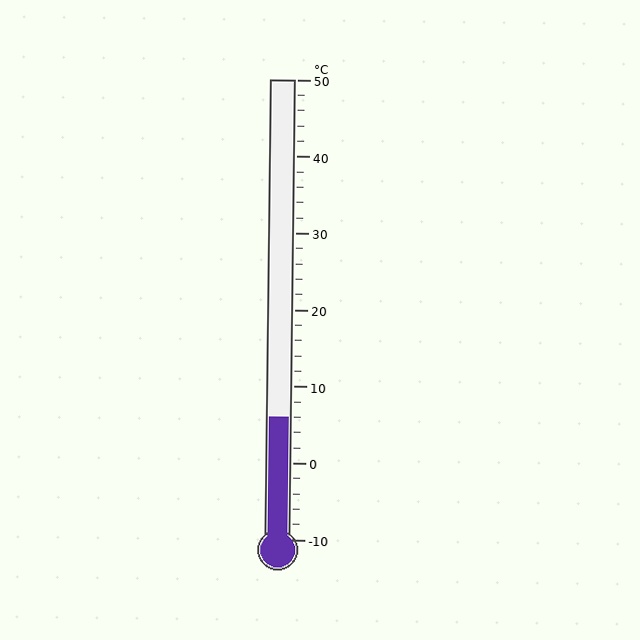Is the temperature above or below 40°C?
The temperature is below 40°C.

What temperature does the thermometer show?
The thermometer shows approximately 6°C.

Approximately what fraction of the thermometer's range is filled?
The thermometer is filled to approximately 25% of its range.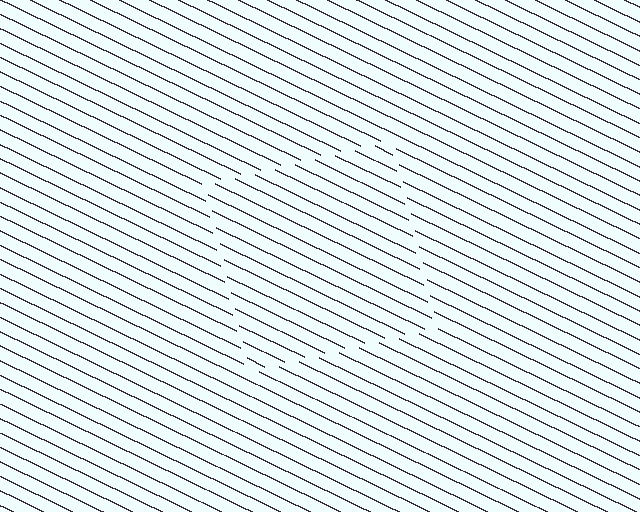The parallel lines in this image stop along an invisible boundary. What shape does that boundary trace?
An illusory square. The interior of the shape contains the same grating, shifted by half a period — the contour is defined by the phase discontinuity where line-ends from the inner and outer gratings abut.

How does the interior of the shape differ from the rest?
The interior of the shape contains the same grating, shifted by half a period — the contour is defined by the phase discontinuity where line-ends from the inner and outer gratings abut.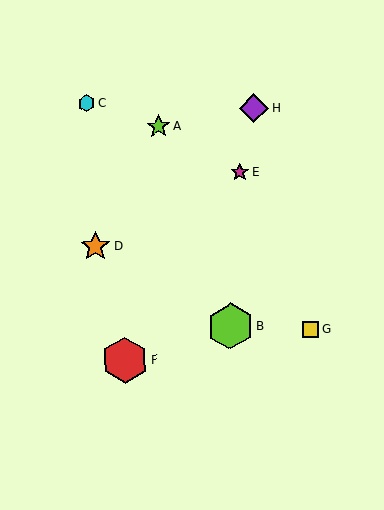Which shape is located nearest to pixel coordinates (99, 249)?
The orange star (labeled D) at (95, 247) is nearest to that location.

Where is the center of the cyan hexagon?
The center of the cyan hexagon is at (87, 103).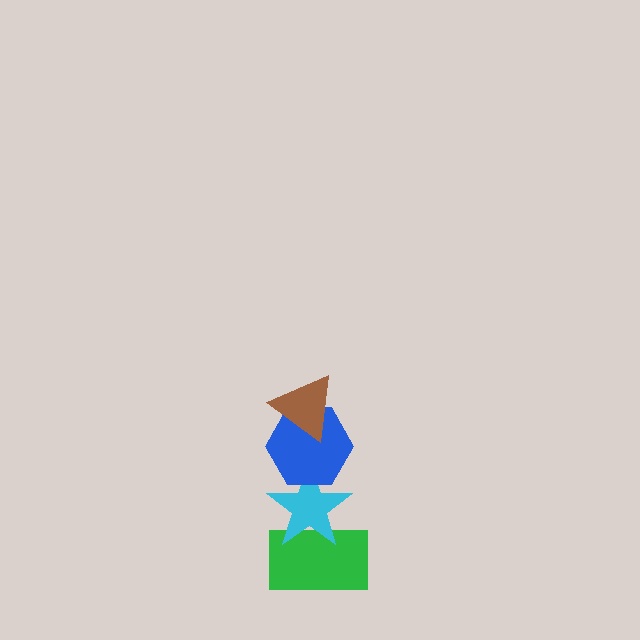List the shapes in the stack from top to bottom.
From top to bottom: the brown triangle, the blue hexagon, the cyan star, the green rectangle.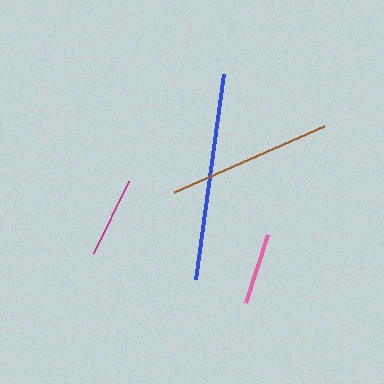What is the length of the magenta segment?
The magenta segment is approximately 80 pixels long.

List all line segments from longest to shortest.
From longest to shortest: blue, brown, magenta, pink.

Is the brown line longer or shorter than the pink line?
The brown line is longer than the pink line.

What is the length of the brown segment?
The brown segment is approximately 164 pixels long.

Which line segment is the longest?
The blue line is the longest at approximately 207 pixels.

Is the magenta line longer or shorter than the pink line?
The magenta line is longer than the pink line.